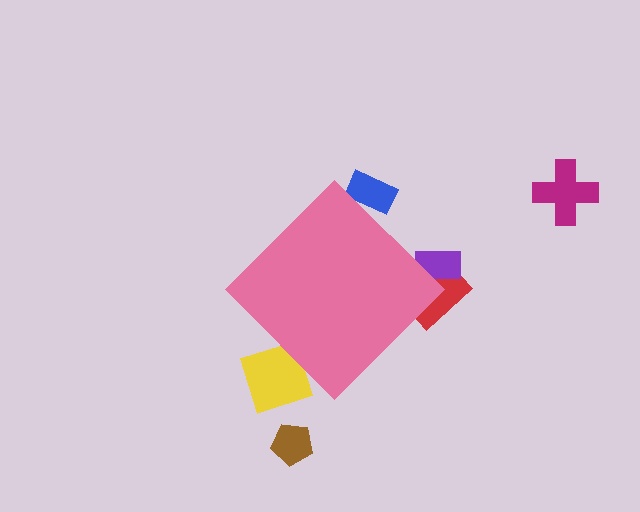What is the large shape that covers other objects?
A pink diamond.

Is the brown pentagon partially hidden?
No, the brown pentagon is fully visible.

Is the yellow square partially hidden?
Yes, the yellow square is partially hidden behind the pink diamond.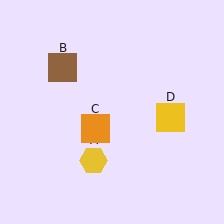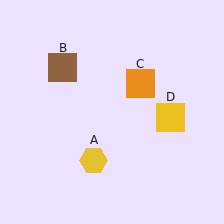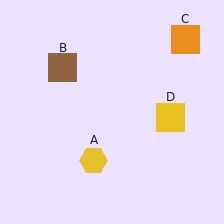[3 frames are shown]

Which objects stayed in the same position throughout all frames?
Yellow hexagon (object A) and brown square (object B) and yellow square (object D) remained stationary.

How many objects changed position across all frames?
1 object changed position: orange square (object C).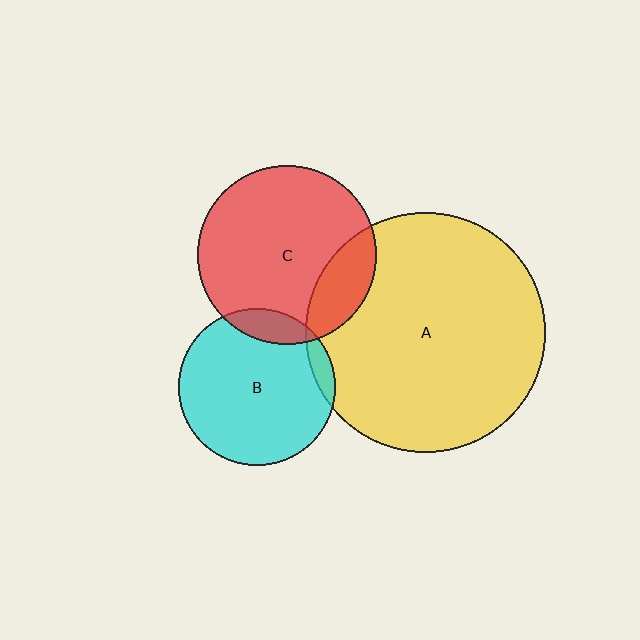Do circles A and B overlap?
Yes.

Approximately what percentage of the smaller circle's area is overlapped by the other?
Approximately 5%.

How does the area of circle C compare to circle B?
Approximately 1.3 times.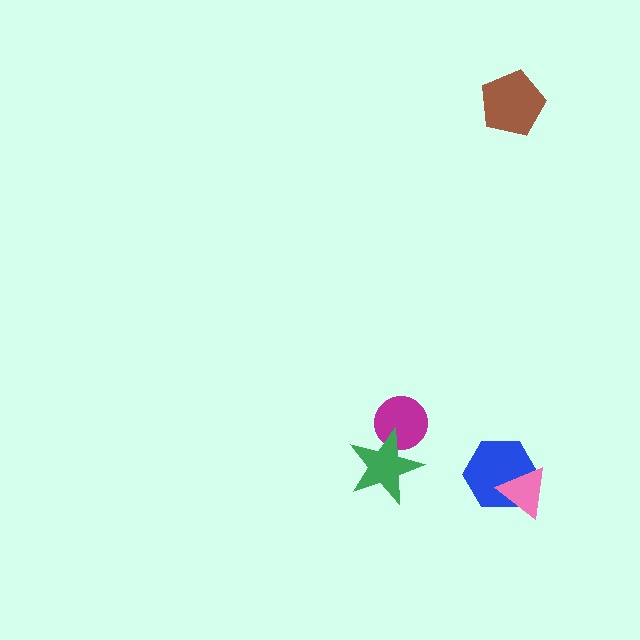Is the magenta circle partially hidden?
Yes, it is partially covered by another shape.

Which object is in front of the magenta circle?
The green star is in front of the magenta circle.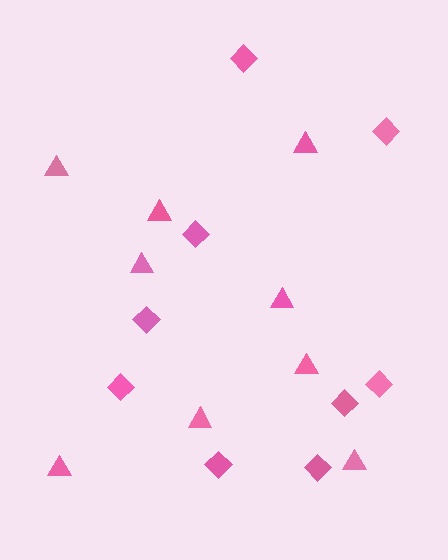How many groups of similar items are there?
There are 2 groups: one group of triangles (9) and one group of diamonds (9).